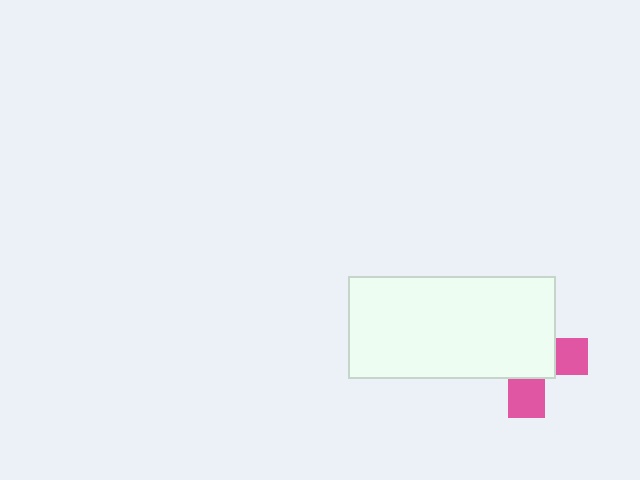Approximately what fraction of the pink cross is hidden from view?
Roughly 66% of the pink cross is hidden behind the white rectangle.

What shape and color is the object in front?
The object in front is a white rectangle.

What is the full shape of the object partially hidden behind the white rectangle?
The partially hidden object is a pink cross.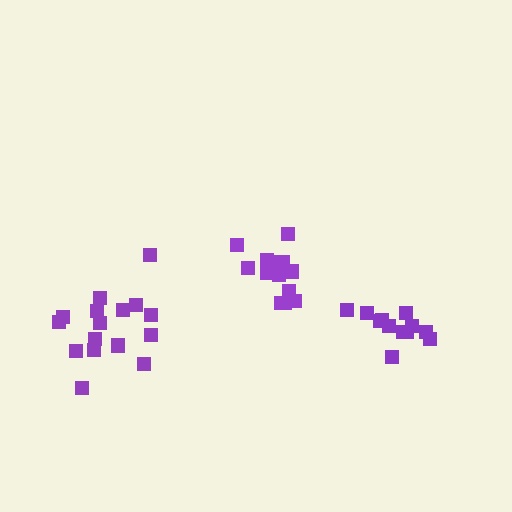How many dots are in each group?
Group 1: 12 dots, Group 2: 13 dots, Group 3: 16 dots (41 total).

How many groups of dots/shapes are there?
There are 3 groups.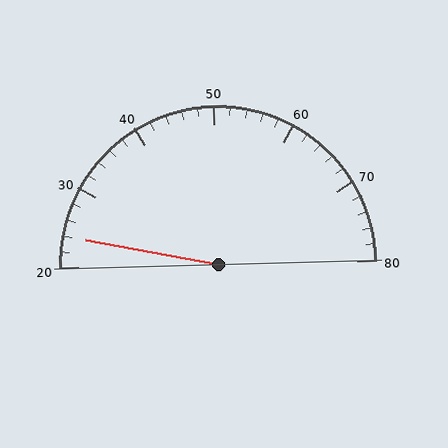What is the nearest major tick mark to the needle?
The nearest major tick mark is 20.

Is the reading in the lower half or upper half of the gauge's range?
The reading is in the lower half of the range (20 to 80).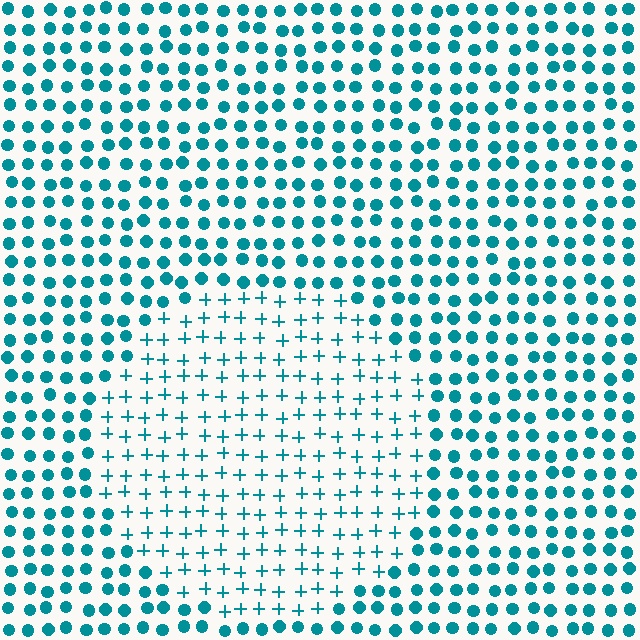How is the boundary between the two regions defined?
The boundary is defined by a change in element shape: plus signs inside vs. circles outside. All elements share the same color and spacing.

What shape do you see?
I see a circle.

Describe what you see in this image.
The image is filled with small teal elements arranged in a uniform grid. A circle-shaped region contains plus signs, while the surrounding area contains circles. The boundary is defined purely by the change in element shape.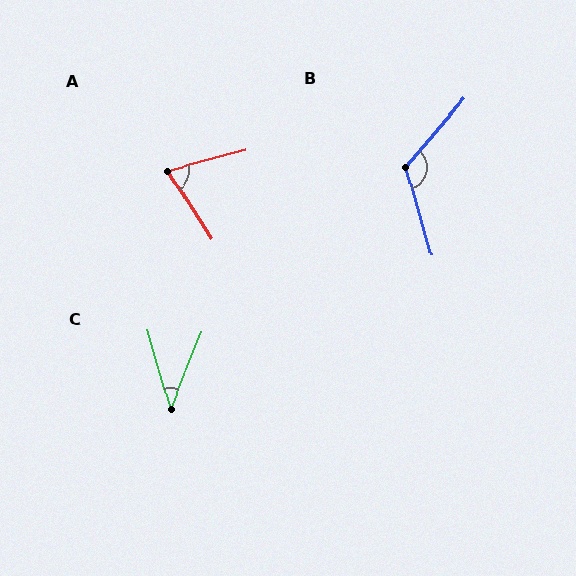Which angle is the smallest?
C, at approximately 38 degrees.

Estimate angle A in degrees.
Approximately 72 degrees.